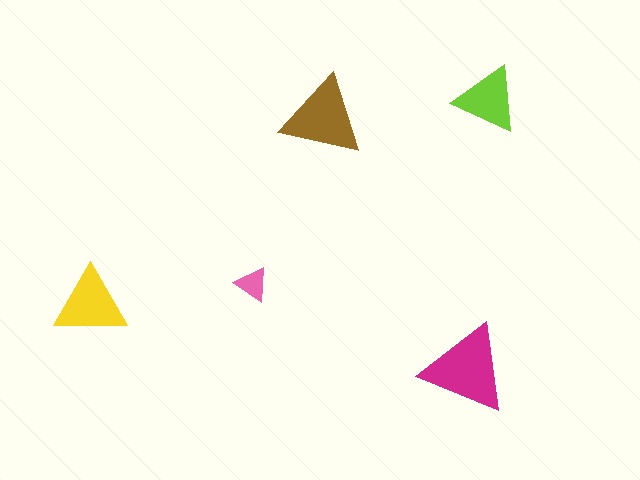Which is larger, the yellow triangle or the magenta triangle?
The magenta one.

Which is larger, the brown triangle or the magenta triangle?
The magenta one.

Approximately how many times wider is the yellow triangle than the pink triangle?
About 2 times wider.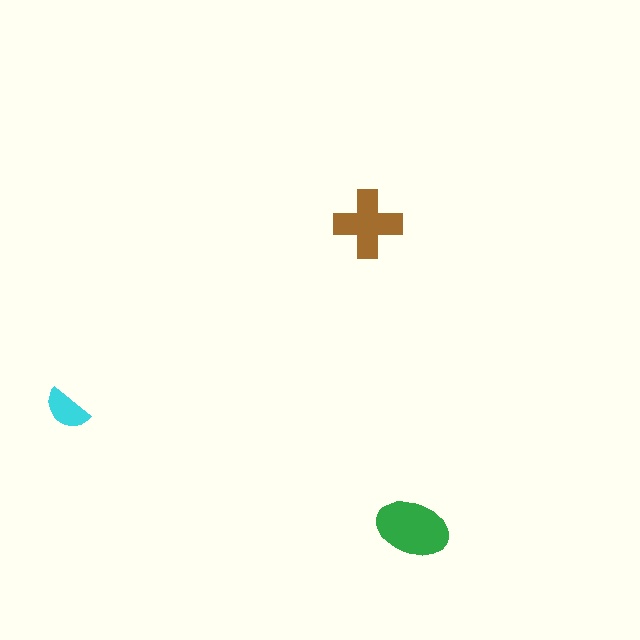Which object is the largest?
The green ellipse.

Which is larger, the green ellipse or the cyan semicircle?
The green ellipse.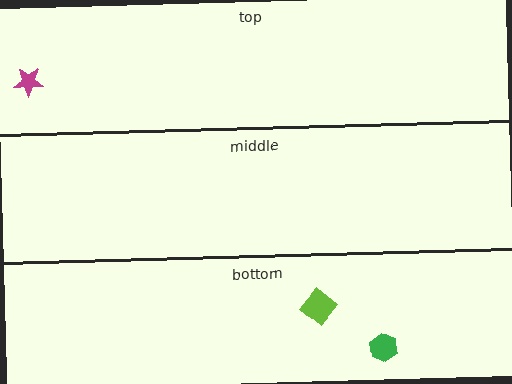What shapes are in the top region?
The magenta star.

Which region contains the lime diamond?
The bottom region.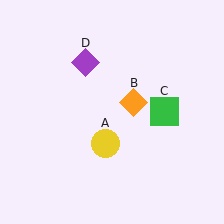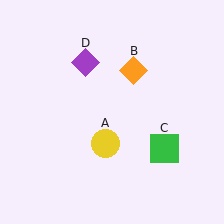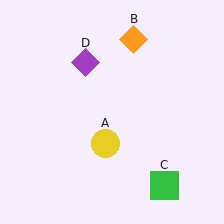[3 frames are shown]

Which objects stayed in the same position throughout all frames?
Yellow circle (object A) and purple diamond (object D) remained stationary.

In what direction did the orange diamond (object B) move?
The orange diamond (object B) moved up.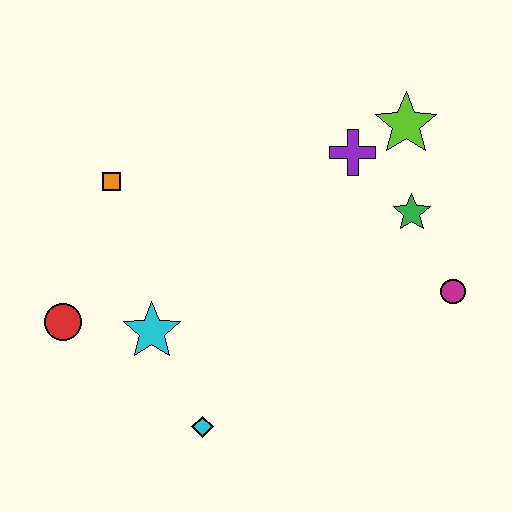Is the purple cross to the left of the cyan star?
No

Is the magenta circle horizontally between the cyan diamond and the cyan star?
No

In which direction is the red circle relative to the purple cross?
The red circle is to the left of the purple cross.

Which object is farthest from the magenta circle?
The red circle is farthest from the magenta circle.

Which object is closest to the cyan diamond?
The cyan star is closest to the cyan diamond.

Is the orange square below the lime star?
Yes